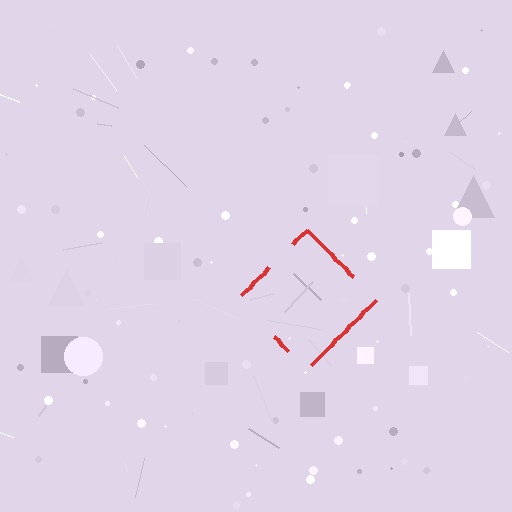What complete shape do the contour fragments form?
The contour fragments form a diamond.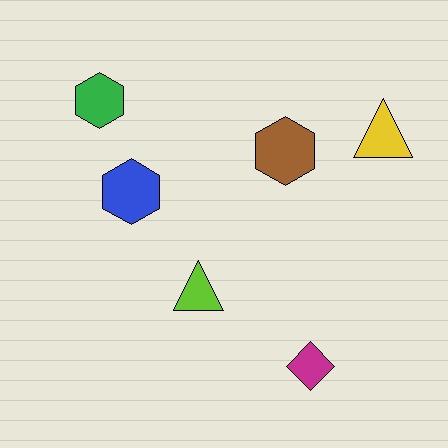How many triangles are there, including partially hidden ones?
There are 2 triangles.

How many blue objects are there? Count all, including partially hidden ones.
There is 1 blue object.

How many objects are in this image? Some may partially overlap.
There are 6 objects.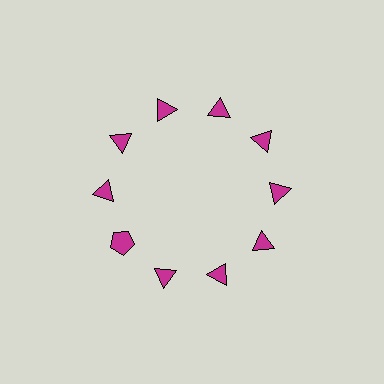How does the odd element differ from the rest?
It has a different shape: pentagon instead of triangle.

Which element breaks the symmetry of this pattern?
The magenta pentagon at roughly the 8 o'clock position breaks the symmetry. All other shapes are magenta triangles.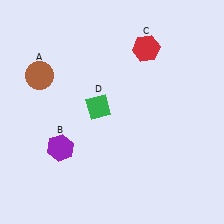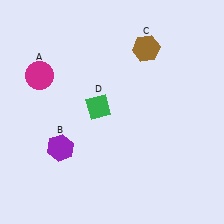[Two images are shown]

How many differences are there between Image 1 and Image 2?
There are 2 differences between the two images.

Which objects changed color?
A changed from brown to magenta. C changed from red to brown.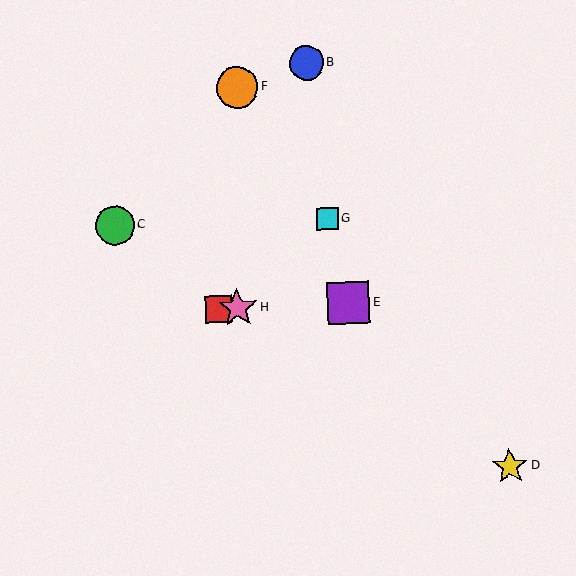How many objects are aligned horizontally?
3 objects (A, E, H) are aligned horizontally.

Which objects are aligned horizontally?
Objects A, E, H are aligned horizontally.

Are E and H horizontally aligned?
Yes, both are at y≈303.